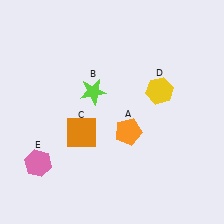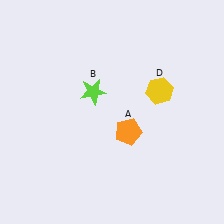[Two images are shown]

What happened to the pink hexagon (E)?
The pink hexagon (E) was removed in Image 2. It was in the bottom-left area of Image 1.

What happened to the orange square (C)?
The orange square (C) was removed in Image 2. It was in the bottom-left area of Image 1.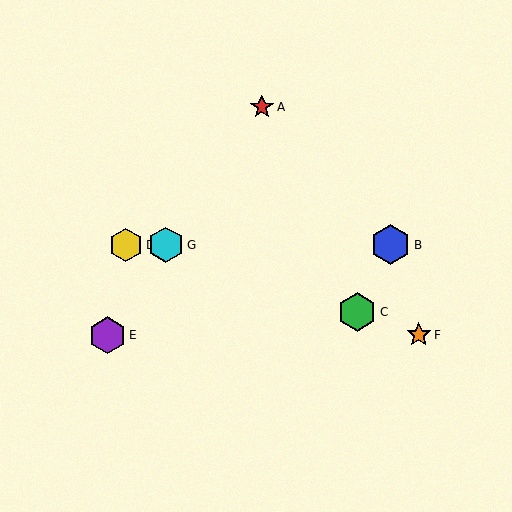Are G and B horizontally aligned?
Yes, both are at y≈245.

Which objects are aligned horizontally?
Objects B, D, G are aligned horizontally.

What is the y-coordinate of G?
Object G is at y≈245.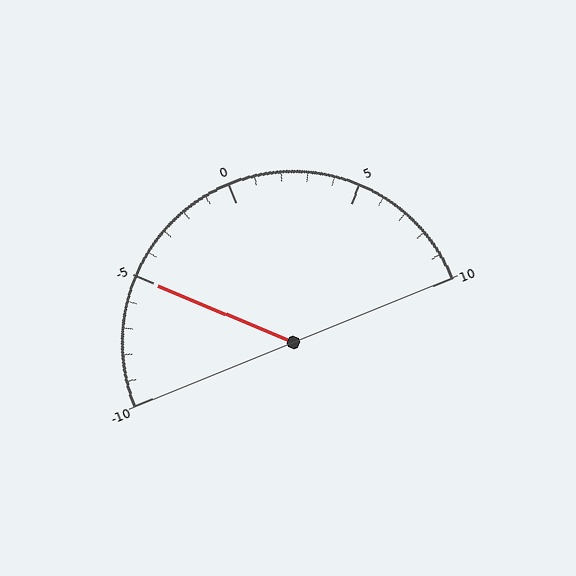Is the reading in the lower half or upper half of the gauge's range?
The reading is in the lower half of the range (-10 to 10).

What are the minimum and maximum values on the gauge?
The gauge ranges from -10 to 10.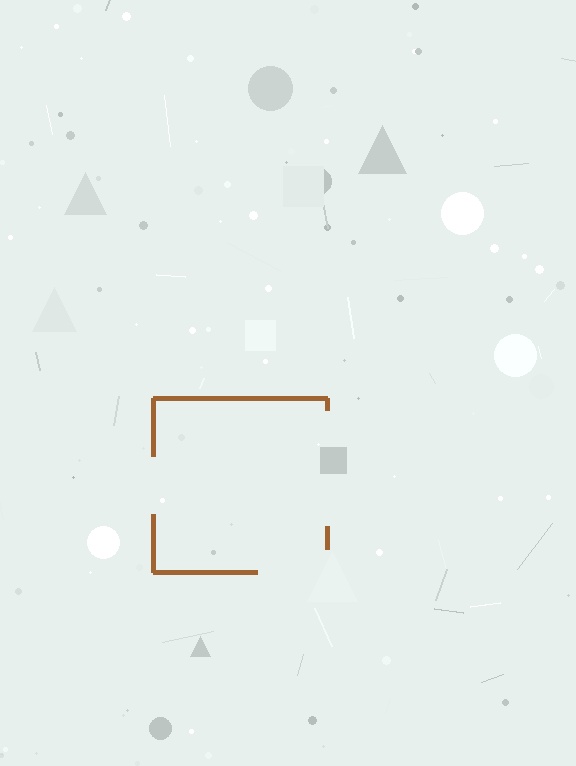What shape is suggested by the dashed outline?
The dashed outline suggests a square.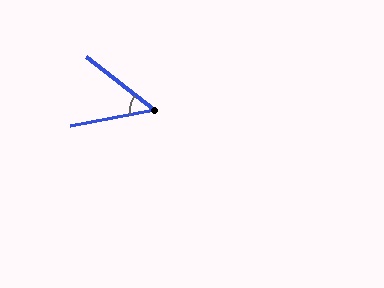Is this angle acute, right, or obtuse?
It is acute.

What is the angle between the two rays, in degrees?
Approximately 49 degrees.